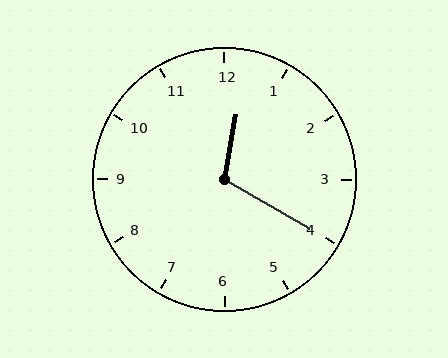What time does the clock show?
12:20.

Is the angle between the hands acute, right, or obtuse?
It is obtuse.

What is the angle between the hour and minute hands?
Approximately 110 degrees.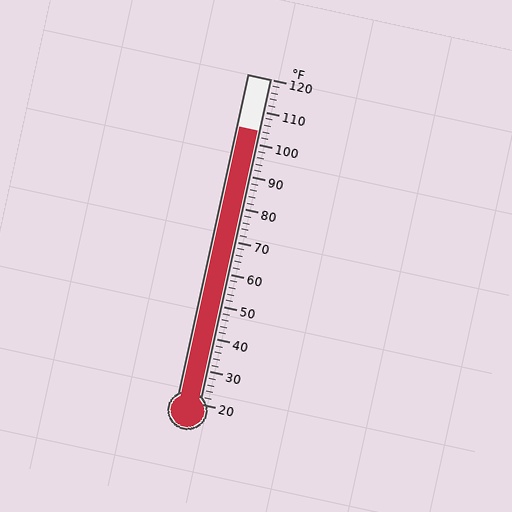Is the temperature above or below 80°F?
The temperature is above 80°F.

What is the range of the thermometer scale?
The thermometer scale ranges from 20°F to 120°F.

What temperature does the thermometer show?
The thermometer shows approximately 104°F.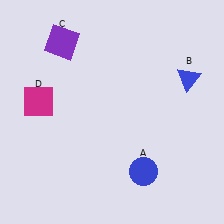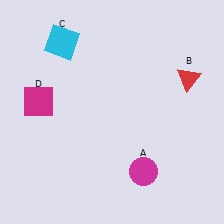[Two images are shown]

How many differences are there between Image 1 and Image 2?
There are 3 differences between the two images.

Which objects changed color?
A changed from blue to magenta. B changed from blue to red. C changed from purple to cyan.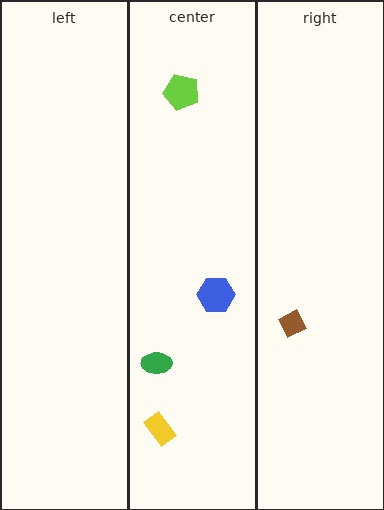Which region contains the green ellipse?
The center region.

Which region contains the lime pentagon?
The center region.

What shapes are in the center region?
The blue hexagon, the lime pentagon, the yellow rectangle, the green ellipse.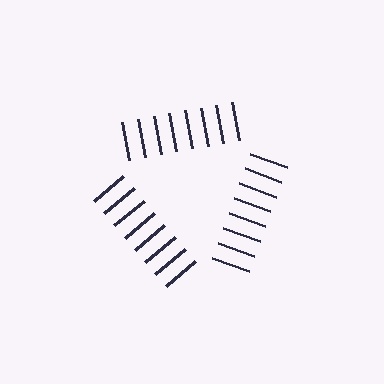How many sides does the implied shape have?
3 sides — the line-ends trace a triangle.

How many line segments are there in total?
24 — 8 along each of the 3 edges.